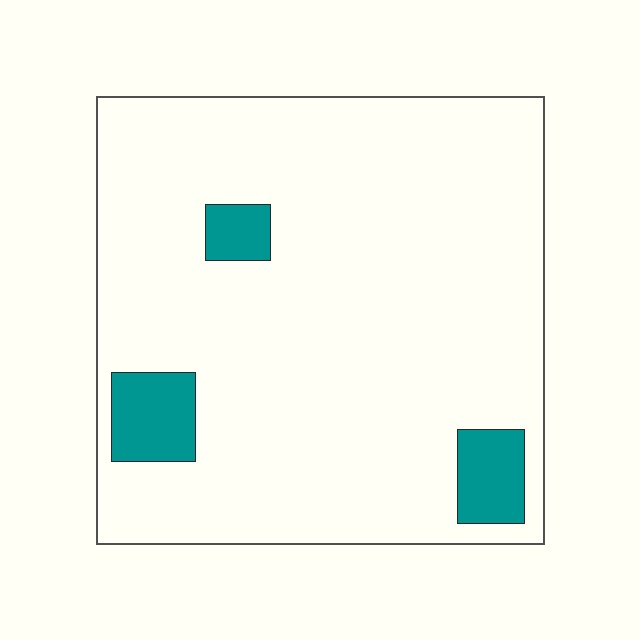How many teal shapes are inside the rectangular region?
3.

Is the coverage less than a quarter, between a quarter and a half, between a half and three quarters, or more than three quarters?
Less than a quarter.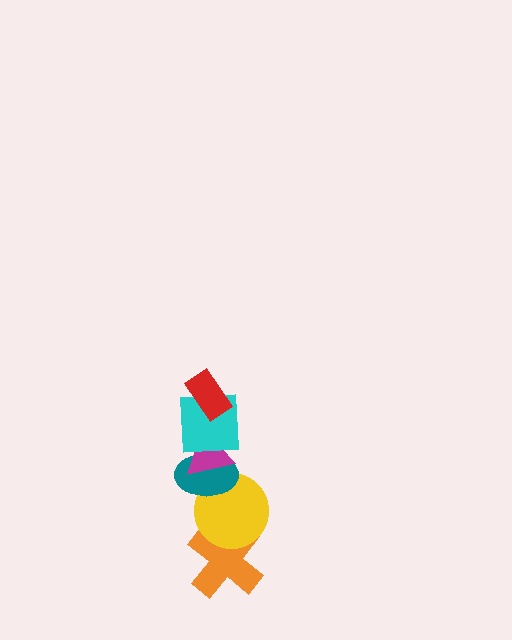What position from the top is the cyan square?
The cyan square is 2nd from the top.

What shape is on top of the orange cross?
The yellow circle is on top of the orange cross.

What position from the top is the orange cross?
The orange cross is 6th from the top.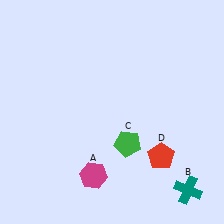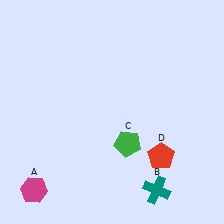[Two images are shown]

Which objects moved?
The objects that moved are: the magenta hexagon (A), the teal cross (B).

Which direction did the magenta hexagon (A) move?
The magenta hexagon (A) moved left.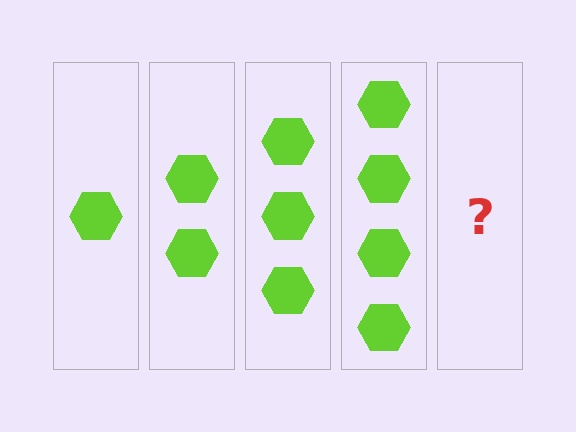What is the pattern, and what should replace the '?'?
The pattern is that each step adds one more hexagon. The '?' should be 5 hexagons.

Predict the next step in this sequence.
The next step is 5 hexagons.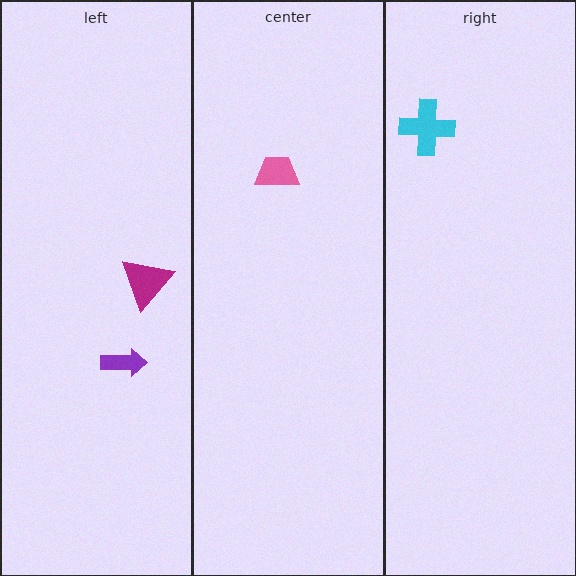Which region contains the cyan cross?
The right region.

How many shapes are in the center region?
1.